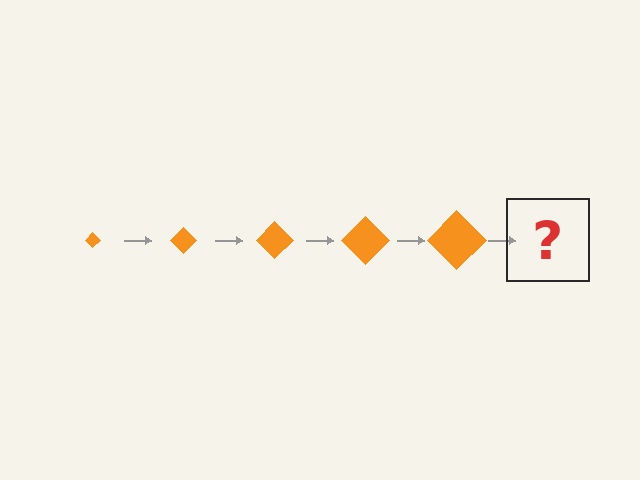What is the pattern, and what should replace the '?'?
The pattern is that the diamond gets progressively larger each step. The '?' should be an orange diamond, larger than the previous one.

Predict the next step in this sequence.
The next step is an orange diamond, larger than the previous one.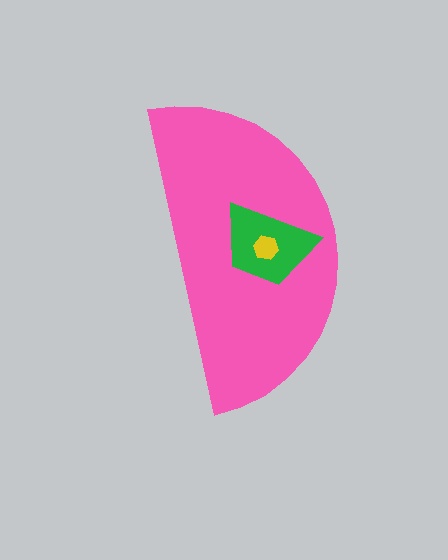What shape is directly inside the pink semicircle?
The green trapezoid.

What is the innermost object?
The yellow hexagon.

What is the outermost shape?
The pink semicircle.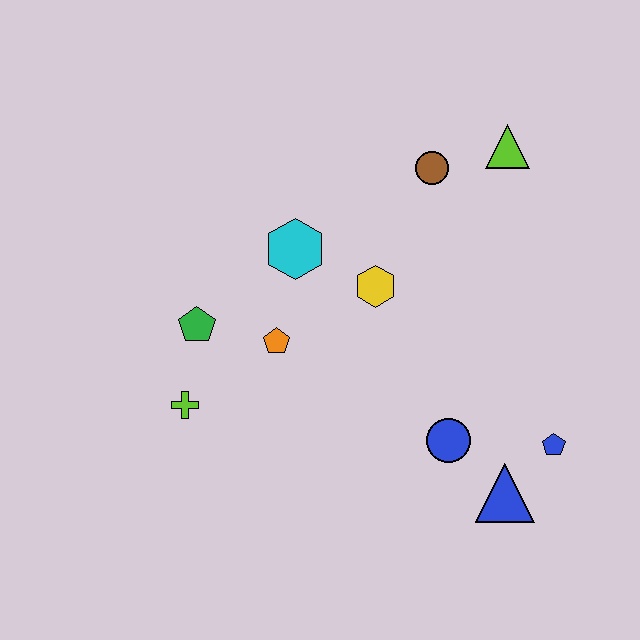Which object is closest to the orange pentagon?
The green pentagon is closest to the orange pentagon.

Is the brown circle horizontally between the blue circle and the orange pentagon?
Yes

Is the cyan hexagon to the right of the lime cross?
Yes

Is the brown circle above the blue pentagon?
Yes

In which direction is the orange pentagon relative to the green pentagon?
The orange pentagon is to the right of the green pentagon.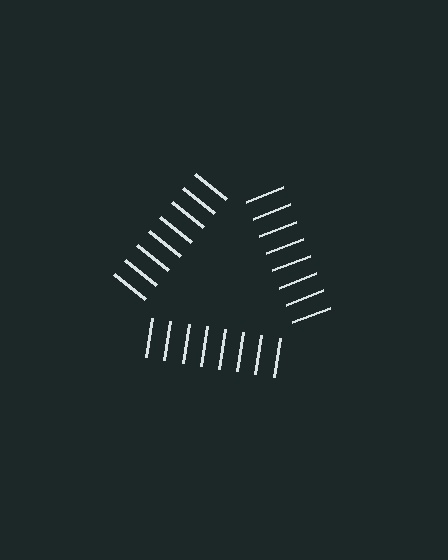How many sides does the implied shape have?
3 sides — the line-ends trace a triangle.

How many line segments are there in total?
24 — 8 along each of the 3 edges.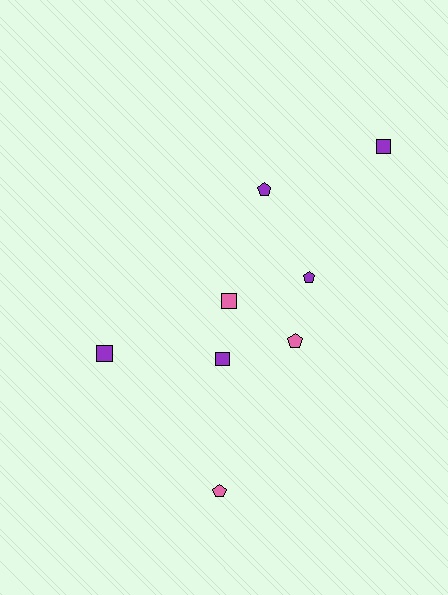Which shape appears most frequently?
Square, with 4 objects.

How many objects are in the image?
There are 8 objects.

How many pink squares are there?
There is 1 pink square.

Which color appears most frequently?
Purple, with 5 objects.